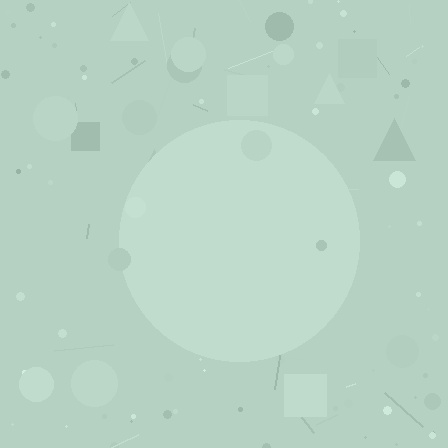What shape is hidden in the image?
A circle is hidden in the image.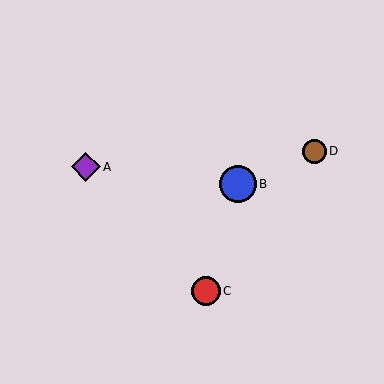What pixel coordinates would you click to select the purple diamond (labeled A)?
Click at (86, 167) to select the purple diamond A.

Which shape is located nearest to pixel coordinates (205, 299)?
The red circle (labeled C) at (206, 291) is nearest to that location.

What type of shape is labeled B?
Shape B is a blue circle.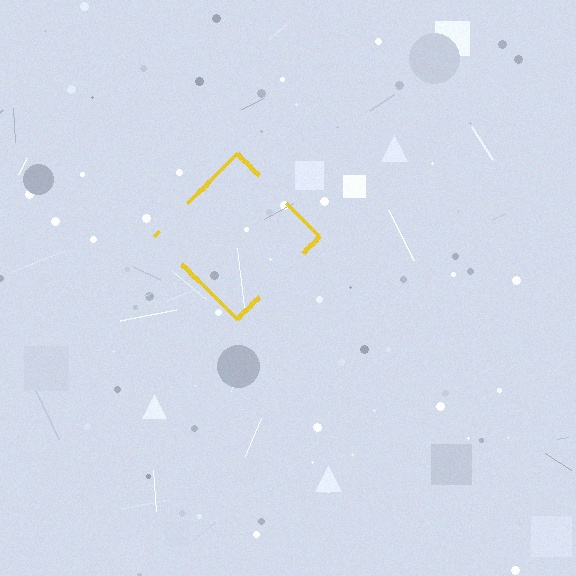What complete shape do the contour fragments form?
The contour fragments form a diamond.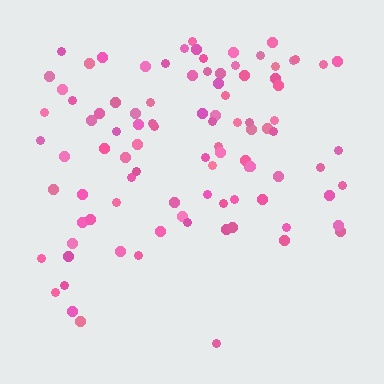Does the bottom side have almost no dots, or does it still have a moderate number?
Still a moderate number, just noticeably fewer than the top.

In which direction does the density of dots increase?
From bottom to top, with the top side densest.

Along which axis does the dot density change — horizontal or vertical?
Vertical.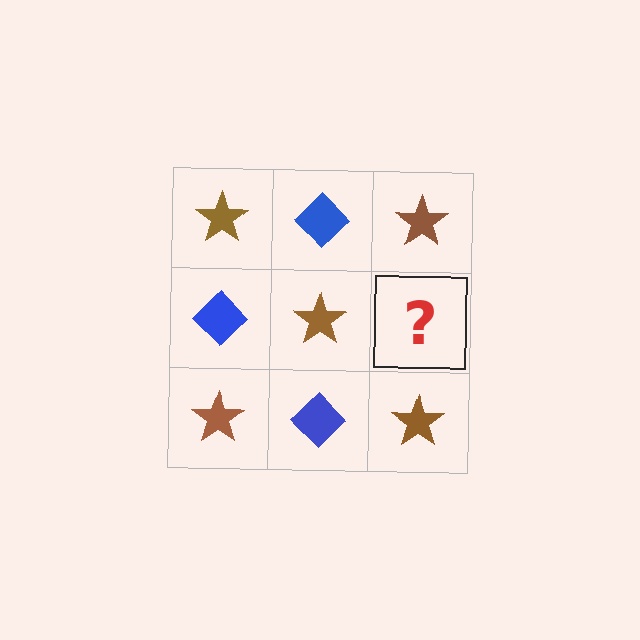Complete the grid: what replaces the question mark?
The question mark should be replaced with a blue diamond.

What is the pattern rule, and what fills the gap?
The rule is that it alternates brown star and blue diamond in a checkerboard pattern. The gap should be filled with a blue diamond.